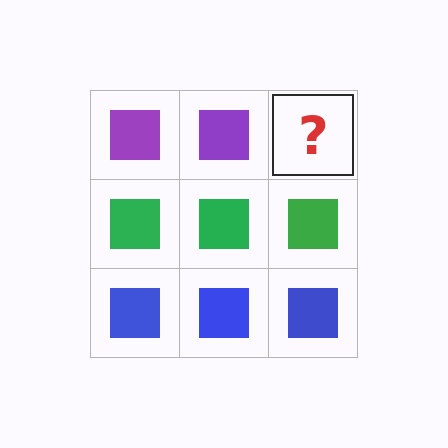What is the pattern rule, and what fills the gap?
The rule is that each row has a consistent color. The gap should be filled with a purple square.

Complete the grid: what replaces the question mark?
The question mark should be replaced with a purple square.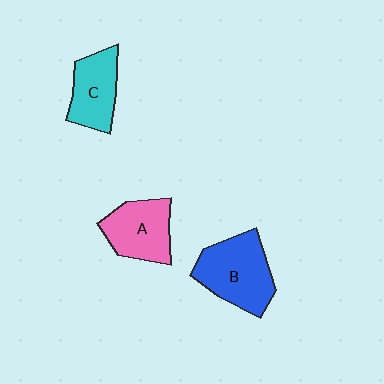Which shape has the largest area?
Shape B (blue).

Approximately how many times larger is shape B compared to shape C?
Approximately 1.4 times.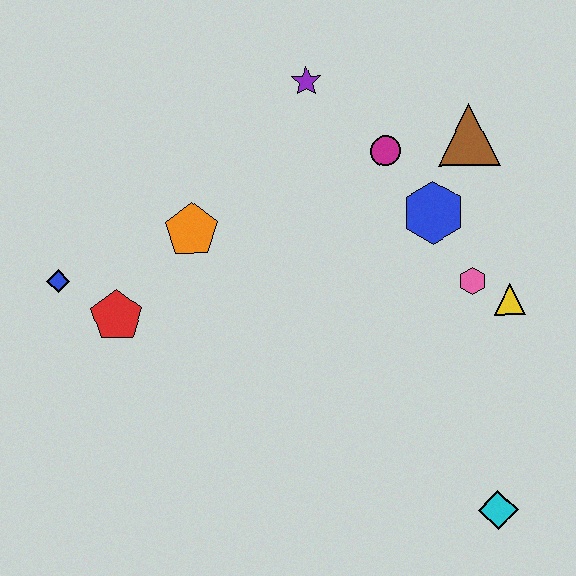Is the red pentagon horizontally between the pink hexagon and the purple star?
No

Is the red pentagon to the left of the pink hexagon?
Yes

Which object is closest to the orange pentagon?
The red pentagon is closest to the orange pentagon.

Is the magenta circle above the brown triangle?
No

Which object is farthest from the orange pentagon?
The cyan diamond is farthest from the orange pentagon.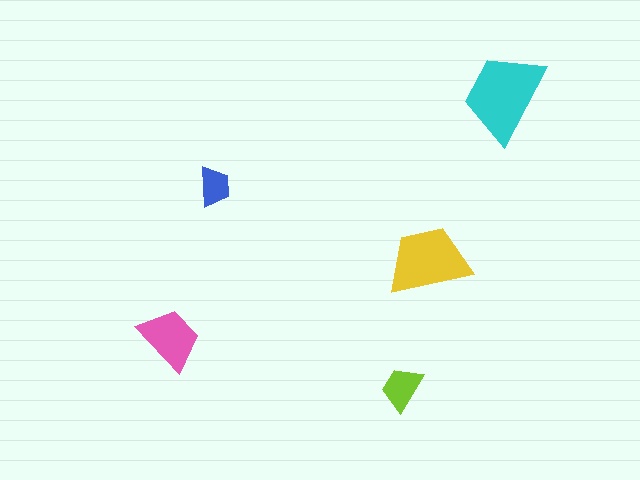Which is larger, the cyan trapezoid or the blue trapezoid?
The cyan one.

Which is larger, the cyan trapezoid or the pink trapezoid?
The cyan one.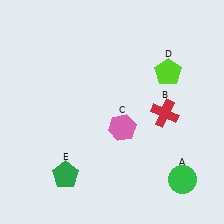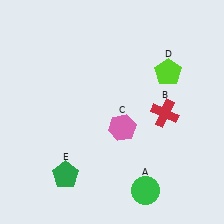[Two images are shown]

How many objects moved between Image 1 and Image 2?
1 object moved between the two images.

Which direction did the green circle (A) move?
The green circle (A) moved left.